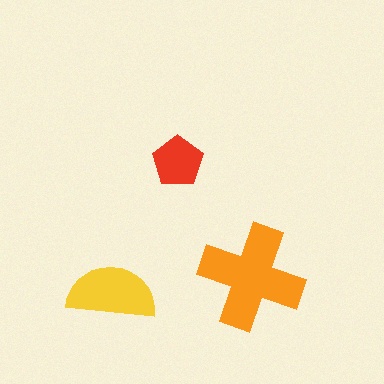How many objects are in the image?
There are 3 objects in the image.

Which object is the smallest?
The red pentagon.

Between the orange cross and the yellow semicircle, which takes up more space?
The orange cross.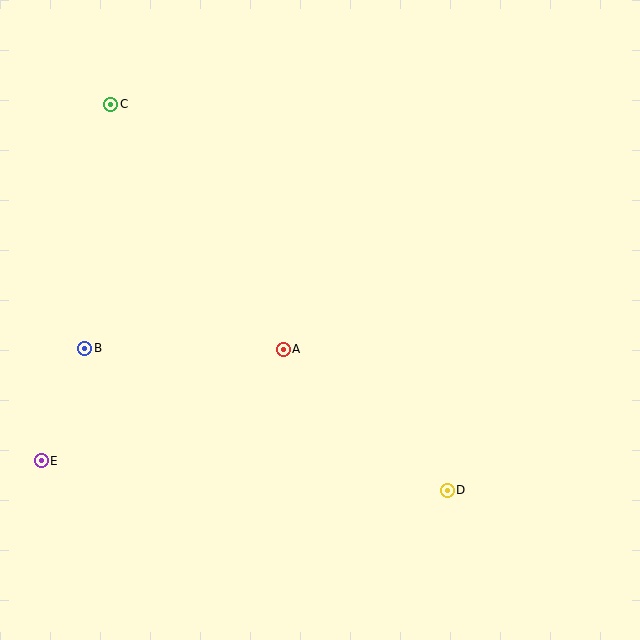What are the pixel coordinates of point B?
Point B is at (85, 348).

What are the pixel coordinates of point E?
Point E is at (41, 461).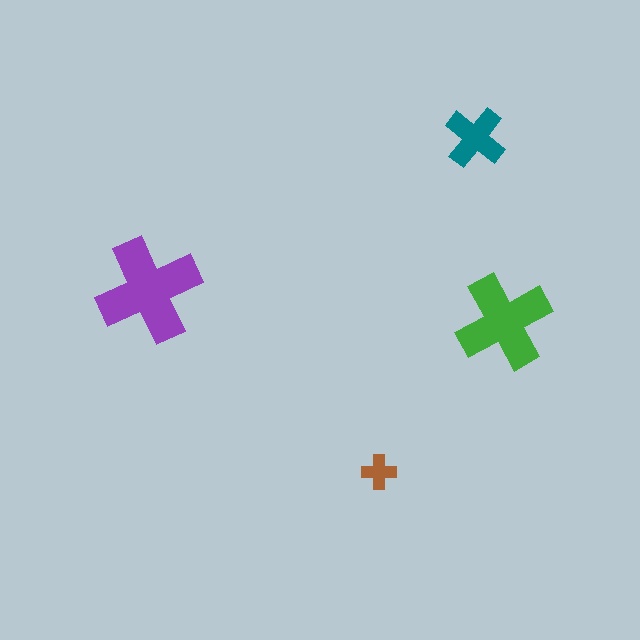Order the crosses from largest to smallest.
the purple one, the green one, the teal one, the brown one.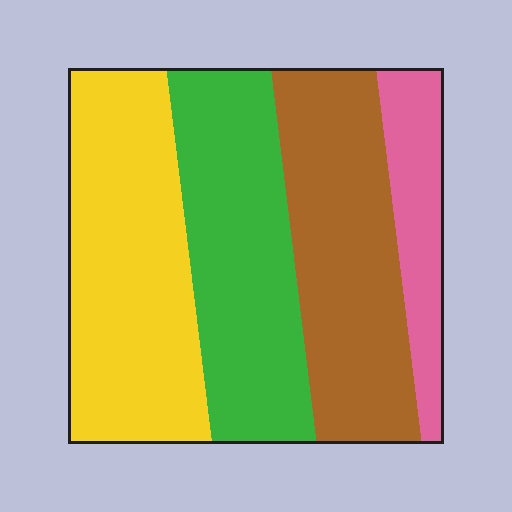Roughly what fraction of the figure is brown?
Brown takes up about one quarter (1/4) of the figure.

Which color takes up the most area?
Yellow, at roughly 30%.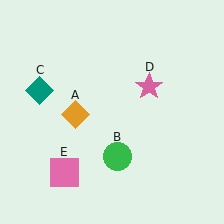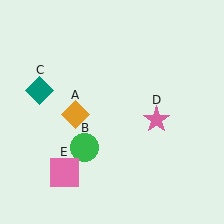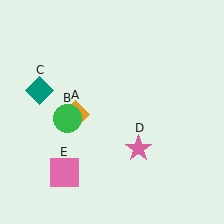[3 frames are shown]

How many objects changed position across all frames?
2 objects changed position: green circle (object B), pink star (object D).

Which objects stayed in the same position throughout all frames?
Orange diamond (object A) and teal diamond (object C) and pink square (object E) remained stationary.